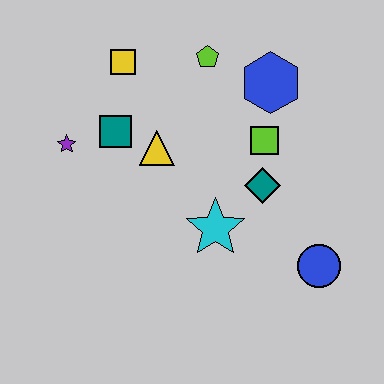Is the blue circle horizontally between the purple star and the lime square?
No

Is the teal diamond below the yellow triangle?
Yes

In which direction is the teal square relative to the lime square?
The teal square is to the left of the lime square.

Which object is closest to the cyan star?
The teal diamond is closest to the cyan star.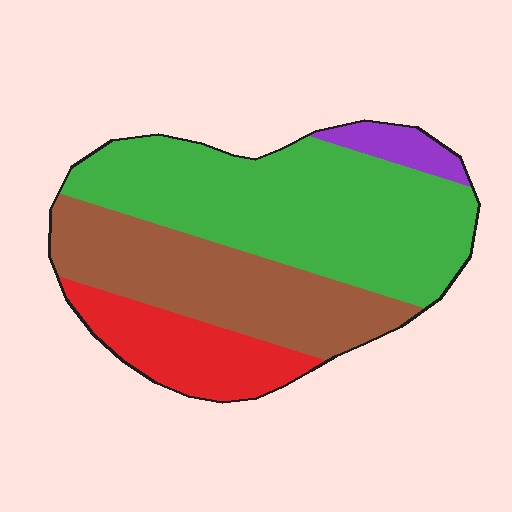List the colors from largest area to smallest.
From largest to smallest: green, brown, red, purple.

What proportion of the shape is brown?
Brown covers roughly 30% of the shape.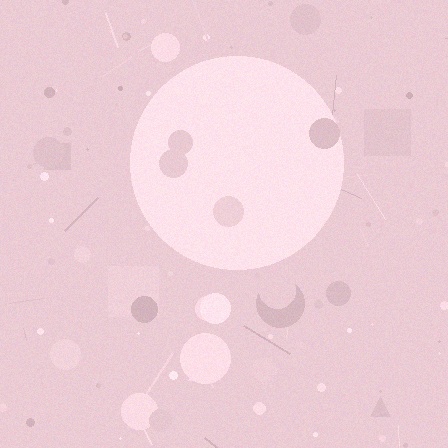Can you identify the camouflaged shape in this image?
The camouflaged shape is a circle.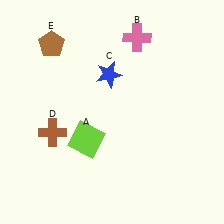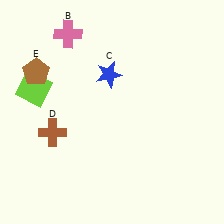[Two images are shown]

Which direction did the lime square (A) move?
The lime square (A) moved left.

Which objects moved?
The objects that moved are: the lime square (A), the pink cross (B), the brown pentagon (E).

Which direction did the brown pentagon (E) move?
The brown pentagon (E) moved down.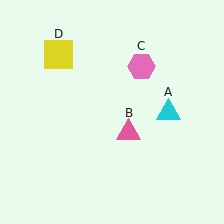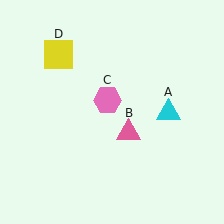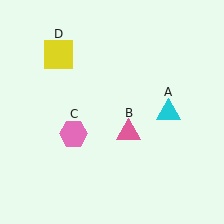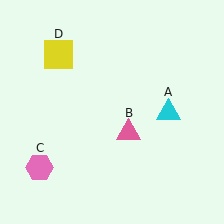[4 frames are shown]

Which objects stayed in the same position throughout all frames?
Cyan triangle (object A) and pink triangle (object B) and yellow square (object D) remained stationary.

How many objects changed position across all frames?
1 object changed position: pink hexagon (object C).